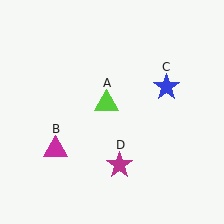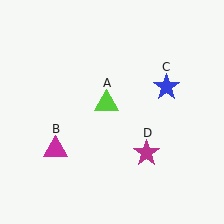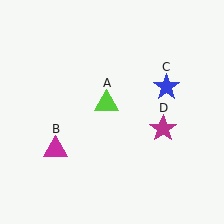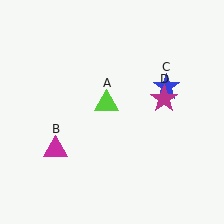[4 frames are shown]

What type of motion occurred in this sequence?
The magenta star (object D) rotated counterclockwise around the center of the scene.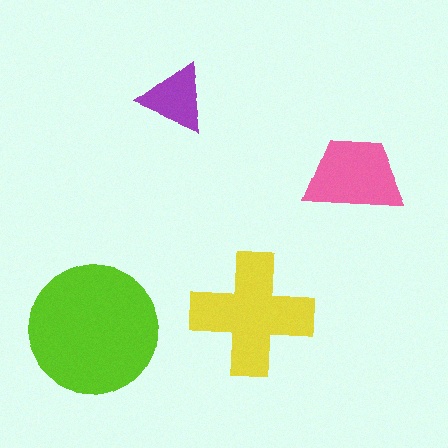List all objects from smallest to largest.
The purple triangle, the pink trapezoid, the yellow cross, the lime circle.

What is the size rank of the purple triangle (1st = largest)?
4th.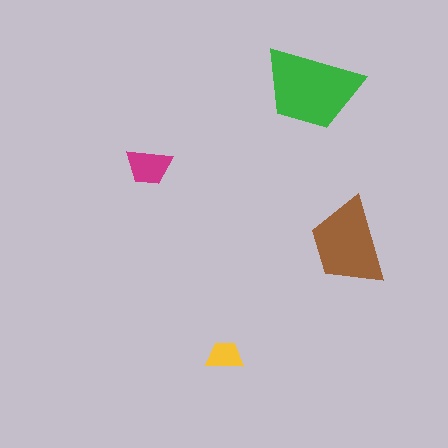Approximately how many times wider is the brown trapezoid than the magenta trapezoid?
About 2 times wider.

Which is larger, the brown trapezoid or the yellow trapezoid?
The brown one.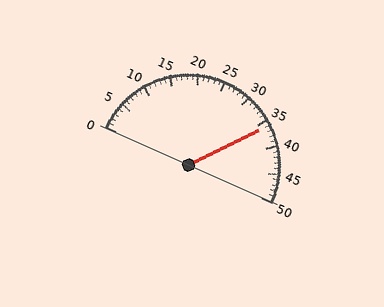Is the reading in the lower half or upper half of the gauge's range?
The reading is in the upper half of the range (0 to 50).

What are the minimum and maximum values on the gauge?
The gauge ranges from 0 to 50.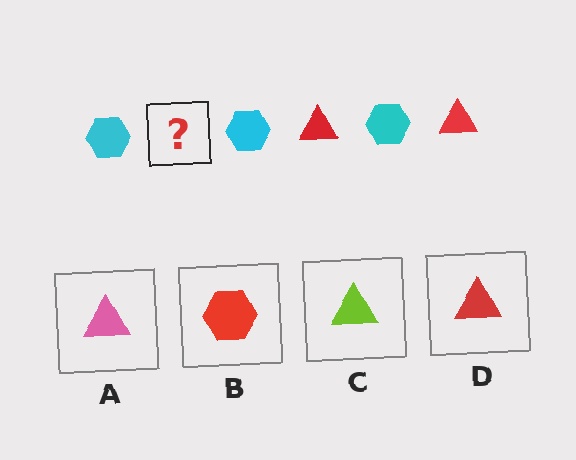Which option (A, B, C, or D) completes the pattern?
D.